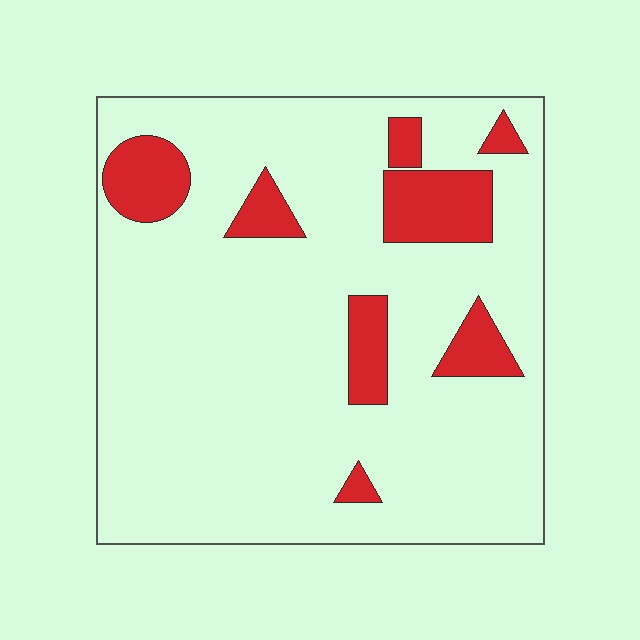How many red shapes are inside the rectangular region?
8.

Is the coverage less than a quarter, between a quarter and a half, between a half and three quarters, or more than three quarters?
Less than a quarter.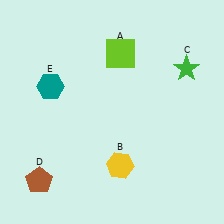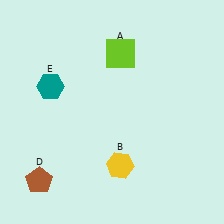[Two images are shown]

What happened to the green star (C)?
The green star (C) was removed in Image 2. It was in the top-right area of Image 1.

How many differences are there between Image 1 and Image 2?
There is 1 difference between the two images.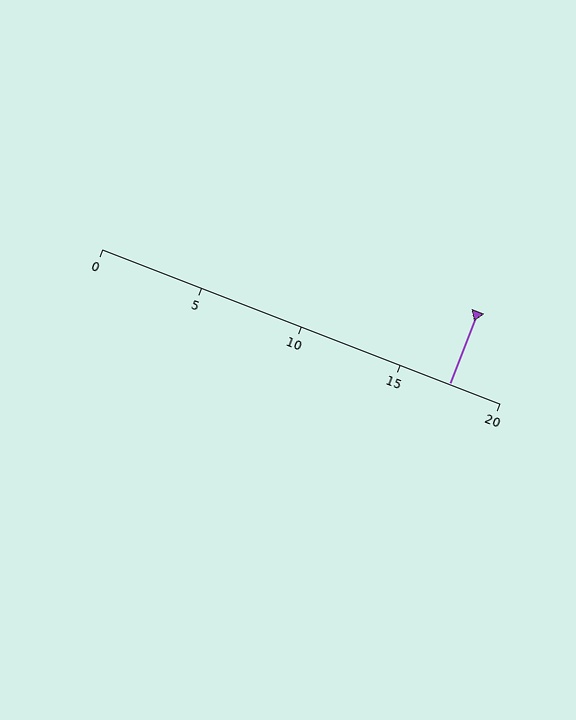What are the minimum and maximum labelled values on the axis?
The axis runs from 0 to 20.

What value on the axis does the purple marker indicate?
The marker indicates approximately 17.5.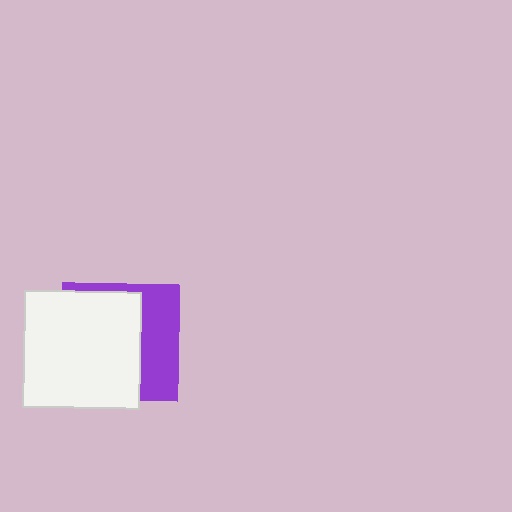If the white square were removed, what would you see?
You would see the complete purple square.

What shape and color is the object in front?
The object in front is a white square.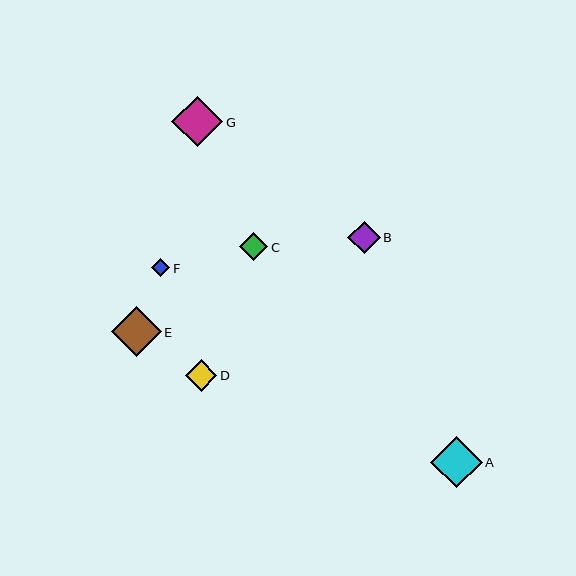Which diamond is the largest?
Diamond A is the largest with a size of approximately 52 pixels.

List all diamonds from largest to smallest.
From largest to smallest: A, G, E, B, D, C, F.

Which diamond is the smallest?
Diamond F is the smallest with a size of approximately 19 pixels.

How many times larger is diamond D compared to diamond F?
Diamond D is approximately 1.7 times the size of diamond F.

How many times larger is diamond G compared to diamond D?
Diamond G is approximately 1.6 times the size of diamond D.